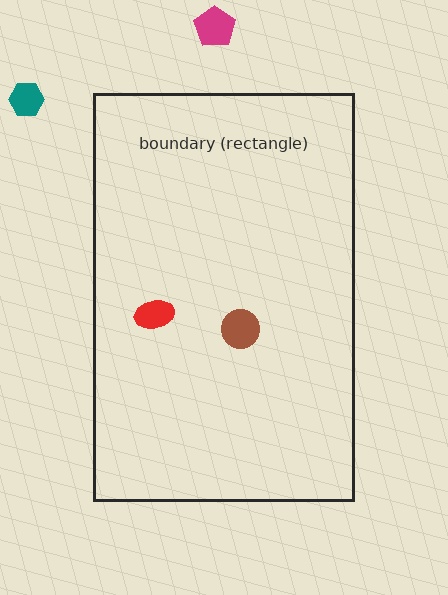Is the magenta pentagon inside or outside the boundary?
Outside.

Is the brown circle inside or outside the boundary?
Inside.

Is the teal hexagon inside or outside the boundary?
Outside.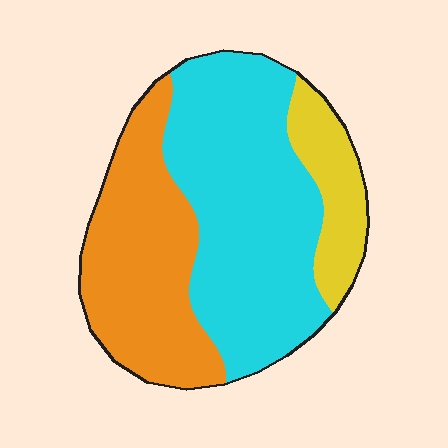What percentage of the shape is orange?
Orange takes up about one third (1/3) of the shape.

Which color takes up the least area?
Yellow, at roughly 15%.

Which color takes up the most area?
Cyan, at roughly 50%.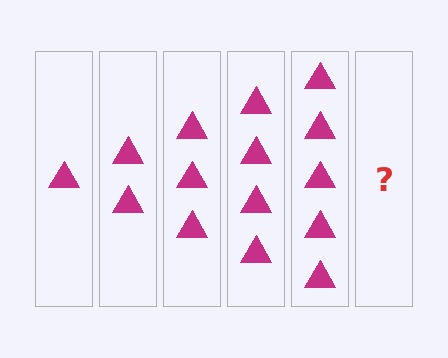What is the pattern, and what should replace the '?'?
The pattern is that each step adds one more triangle. The '?' should be 6 triangles.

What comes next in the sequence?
The next element should be 6 triangles.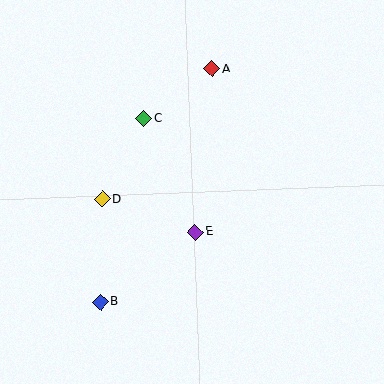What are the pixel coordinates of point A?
Point A is at (212, 69).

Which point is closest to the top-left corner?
Point C is closest to the top-left corner.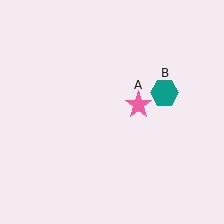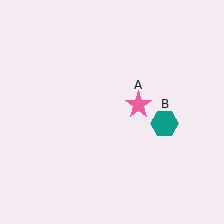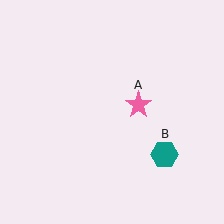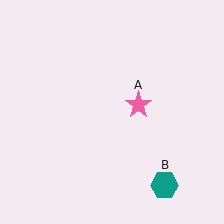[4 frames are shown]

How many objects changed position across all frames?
1 object changed position: teal hexagon (object B).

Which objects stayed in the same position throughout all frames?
Pink star (object A) remained stationary.